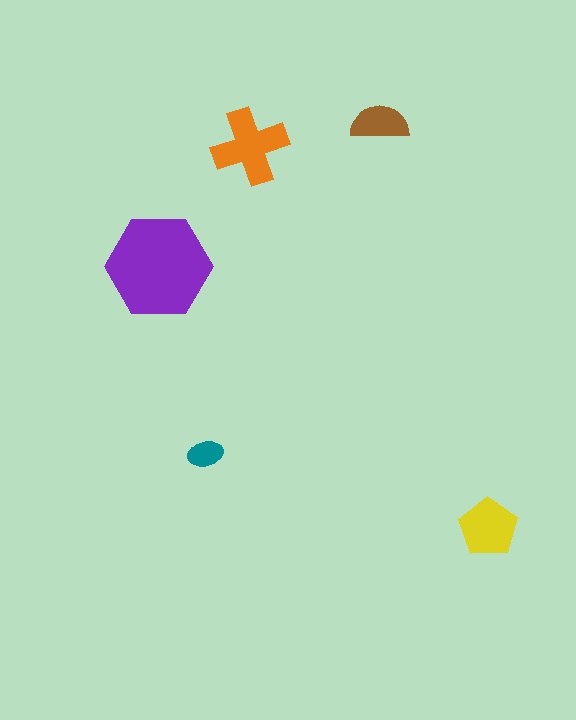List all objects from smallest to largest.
The teal ellipse, the brown semicircle, the yellow pentagon, the orange cross, the purple hexagon.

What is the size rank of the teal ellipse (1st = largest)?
5th.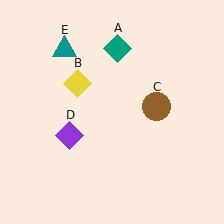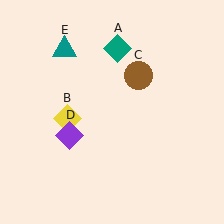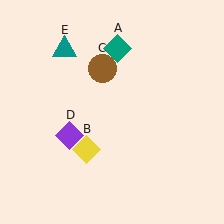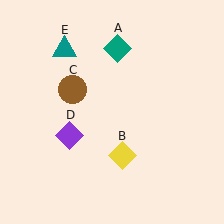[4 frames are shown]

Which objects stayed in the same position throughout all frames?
Teal diamond (object A) and purple diamond (object D) and teal triangle (object E) remained stationary.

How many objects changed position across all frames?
2 objects changed position: yellow diamond (object B), brown circle (object C).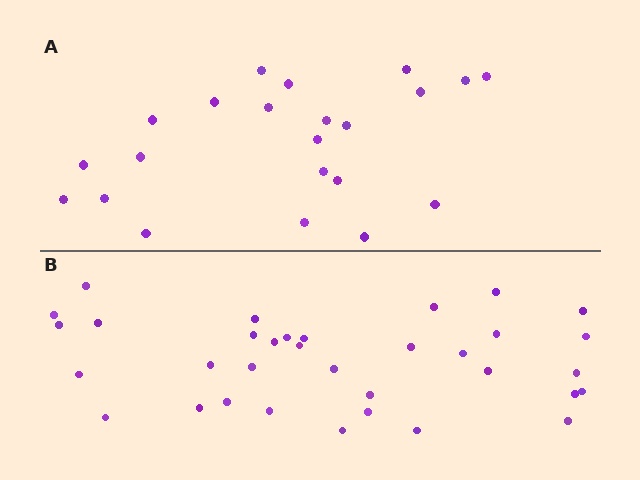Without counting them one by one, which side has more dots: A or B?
Region B (the bottom region) has more dots.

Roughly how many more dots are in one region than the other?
Region B has roughly 12 or so more dots than region A.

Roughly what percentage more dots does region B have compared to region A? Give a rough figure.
About 55% more.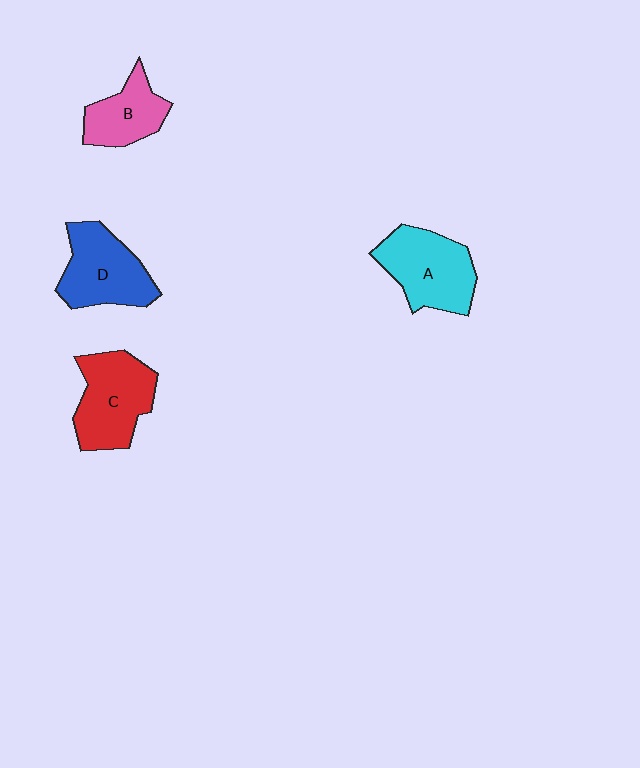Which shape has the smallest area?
Shape B (pink).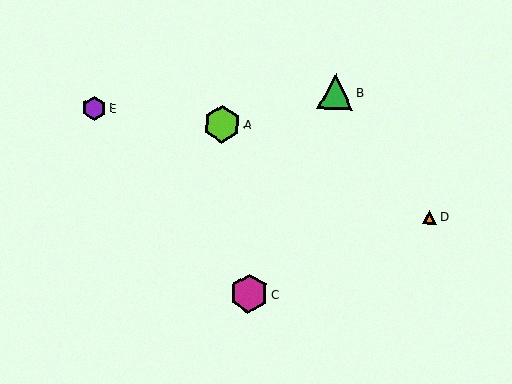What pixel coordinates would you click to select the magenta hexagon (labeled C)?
Click at (249, 293) to select the magenta hexagon C.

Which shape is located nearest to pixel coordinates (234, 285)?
The magenta hexagon (labeled C) at (249, 293) is nearest to that location.